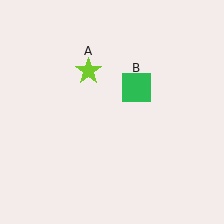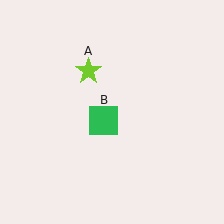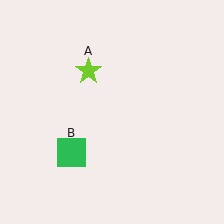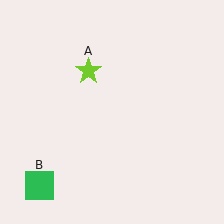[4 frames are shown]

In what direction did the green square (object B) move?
The green square (object B) moved down and to the left.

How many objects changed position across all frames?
1 object changed position: green square (object B).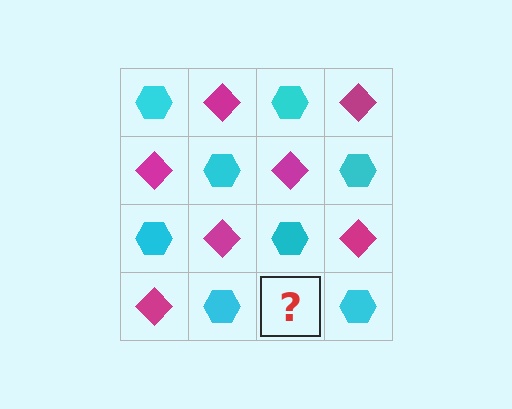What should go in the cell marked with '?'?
The missing cell should contain a magenta diamond.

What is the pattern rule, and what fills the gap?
The rule is that it alternates cyan hexagon and magenta diamond in a checkerboard pattern. The gap should be filled with a magenta diamond.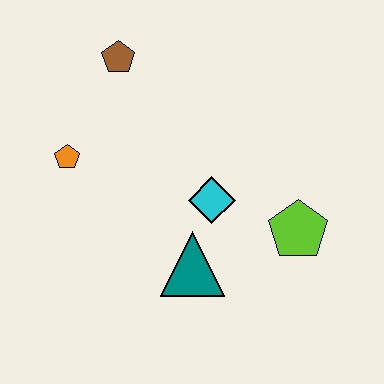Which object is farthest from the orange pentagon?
The lime pentagon is farthest from the orange pentagon.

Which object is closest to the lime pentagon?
The cyan diamond is closest to the lime pentagon.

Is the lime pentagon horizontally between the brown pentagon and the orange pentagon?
No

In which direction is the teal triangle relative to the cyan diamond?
The teal triangle is below the cyan diamond.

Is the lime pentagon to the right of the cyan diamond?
Yes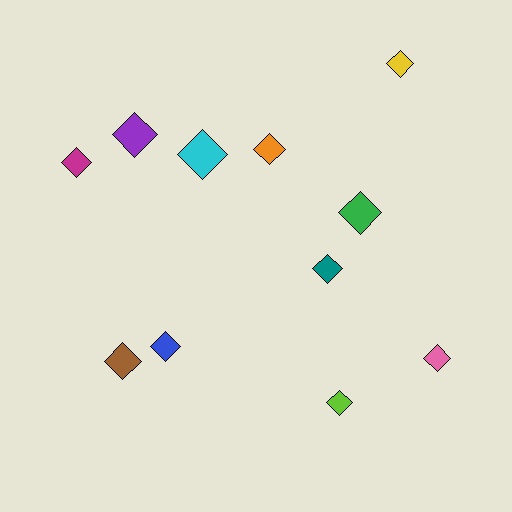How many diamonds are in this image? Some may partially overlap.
There are 11 diamonds.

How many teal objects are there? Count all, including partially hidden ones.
There is 1 teal object.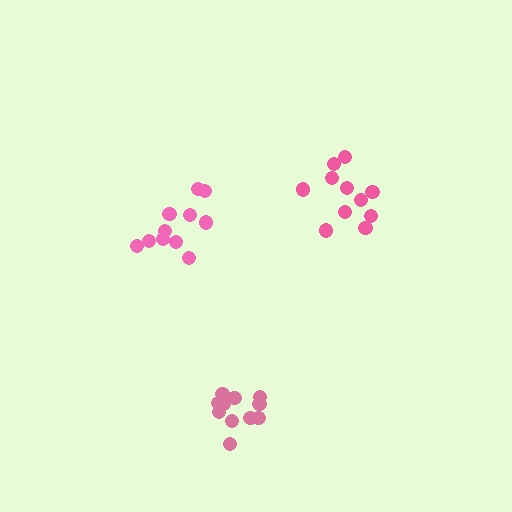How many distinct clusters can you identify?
There are 3 distinct clusters.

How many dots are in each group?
Group 1: 11 dots, Group 2: 11 dots, Group 3: 11 dots (33 total).